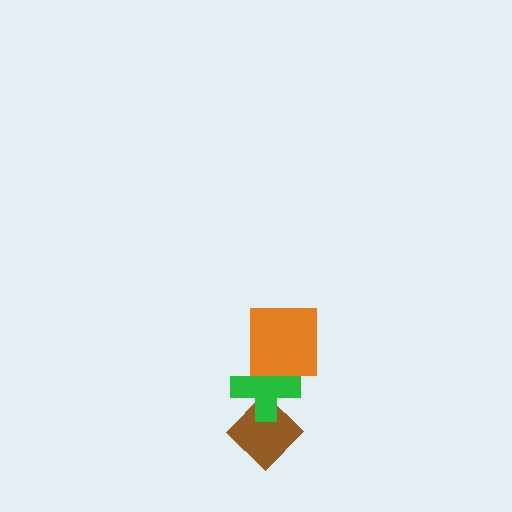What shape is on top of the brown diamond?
The green cross is on top of the brown diamond.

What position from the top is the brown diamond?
The brown diamond is 3rd from the top.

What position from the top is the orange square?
The orange square is 1st from the top.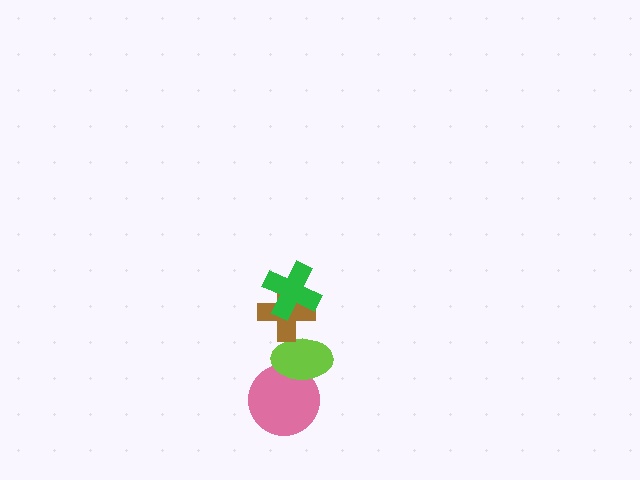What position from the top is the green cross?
The green cross is 1st from the top.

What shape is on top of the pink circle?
The lime ellipse is on top of the pink circle.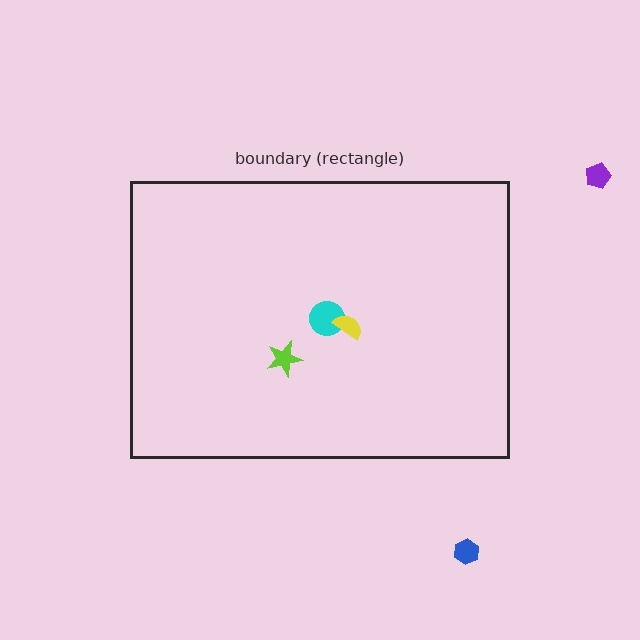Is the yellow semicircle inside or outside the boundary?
Inside.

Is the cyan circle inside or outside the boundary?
Inside.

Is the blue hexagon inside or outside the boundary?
Outside.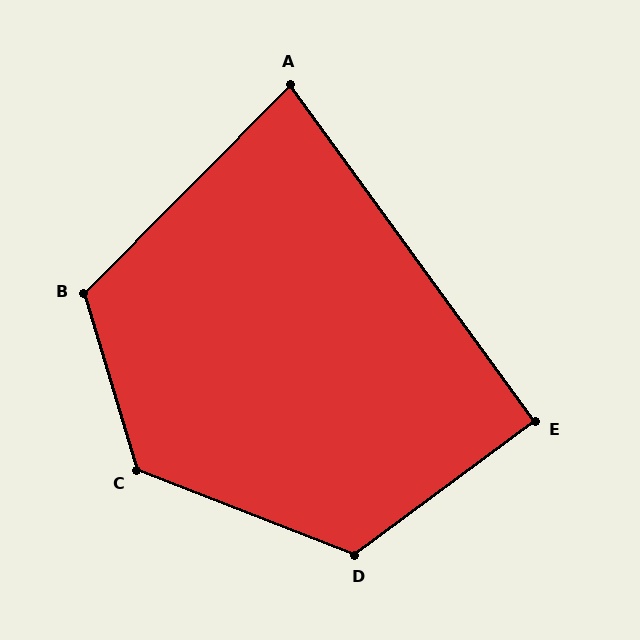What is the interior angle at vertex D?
Approximately 122 degrees (obtuse).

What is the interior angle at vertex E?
Approximately 91 degrees (approximately right).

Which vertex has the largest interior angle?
C, at approximately 128 degrees.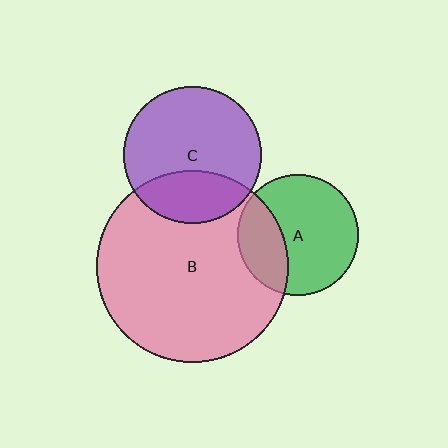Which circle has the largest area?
Circle B (pink).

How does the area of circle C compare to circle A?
Approximately 1.3 times.